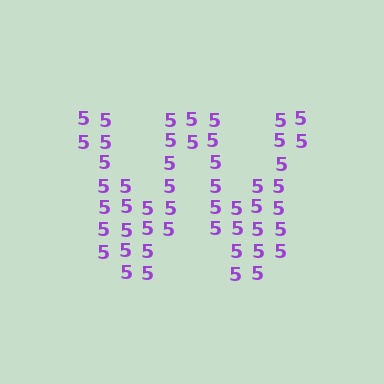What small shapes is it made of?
It is made of small digit 5's.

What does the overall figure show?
The overall figure shows the letter W.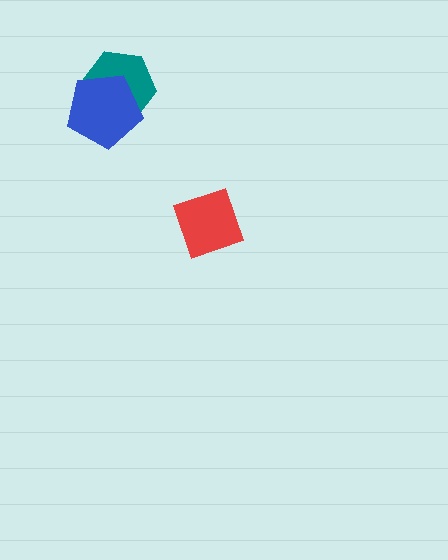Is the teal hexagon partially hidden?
Yes, it is partially covered by another shape.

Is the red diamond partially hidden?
No, no other shape covers it.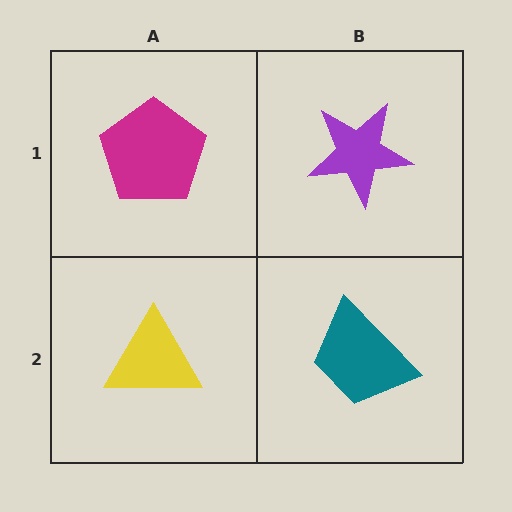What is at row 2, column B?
A teal trapezoid.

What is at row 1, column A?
A magenta pentagon.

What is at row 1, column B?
A purple star.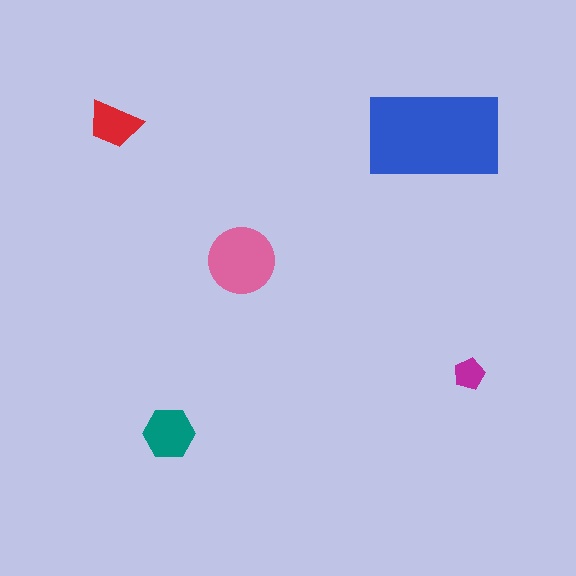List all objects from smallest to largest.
The magenta pentagon, the red trapezoid, the teal hexagon, the pink circle, the blue rectangle.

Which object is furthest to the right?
The magenta pentagon is rightmost.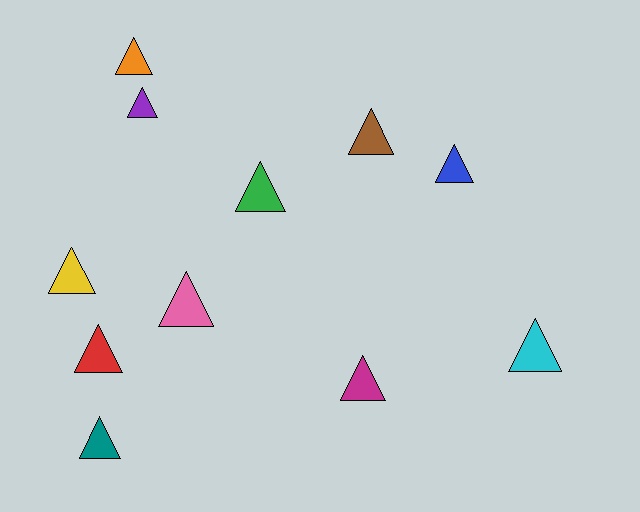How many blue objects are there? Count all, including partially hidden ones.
There is 1 blue object.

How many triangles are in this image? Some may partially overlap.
There are 11 triangles.